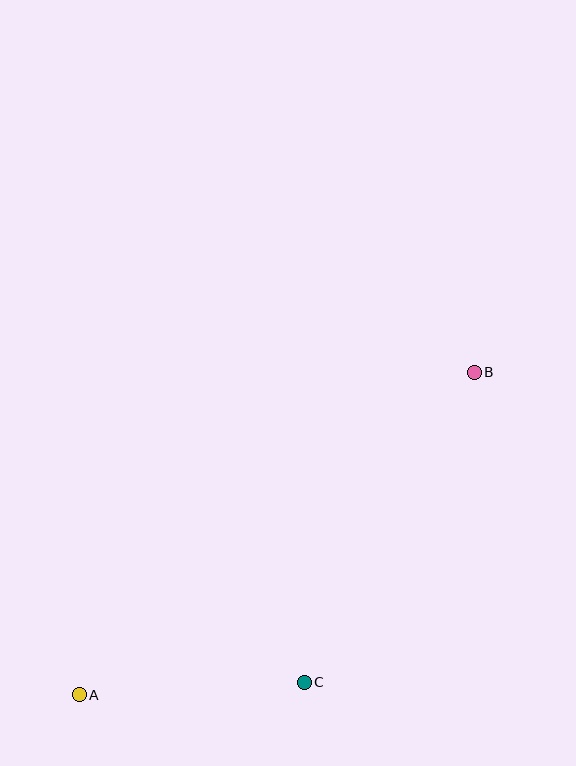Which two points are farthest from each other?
Points A and B are farthest from each other.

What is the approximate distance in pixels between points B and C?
The distance between B and C is approximately 353 pixels.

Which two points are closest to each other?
Points A and C are closest to each other.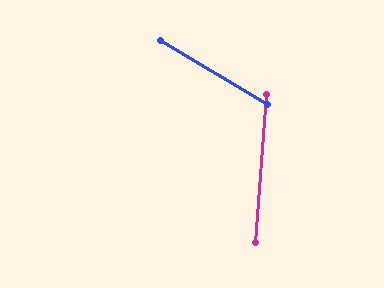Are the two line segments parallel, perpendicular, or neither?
Neither parallel nor perpendicular — they differ by about 64°.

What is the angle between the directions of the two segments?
Approximately 64 degrees.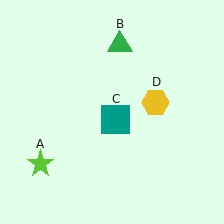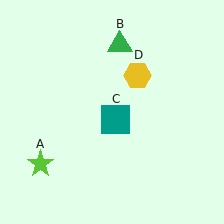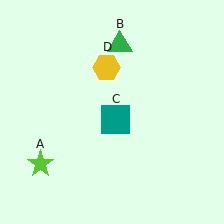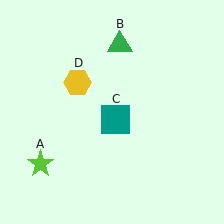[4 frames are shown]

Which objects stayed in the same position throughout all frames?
Lime star (object A) and green triangle (object B) and teal square (object C) remained stationary.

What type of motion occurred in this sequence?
The yellow hexagon (object D) rotated counterclockwise around the center of the scene.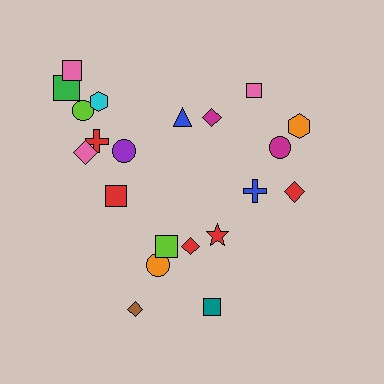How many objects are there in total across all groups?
There are 21 objects.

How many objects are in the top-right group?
There are 6 objects.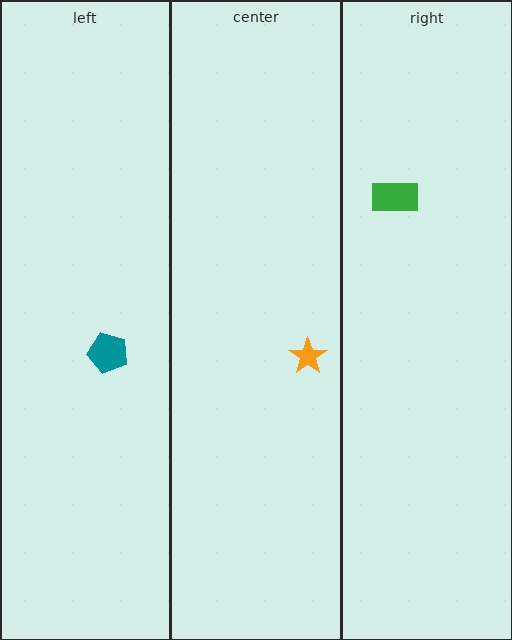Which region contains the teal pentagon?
The left region.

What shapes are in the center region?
The orange star.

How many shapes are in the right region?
1.